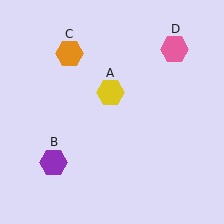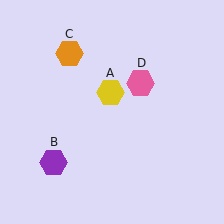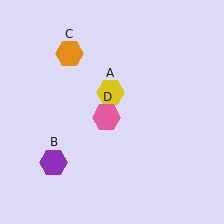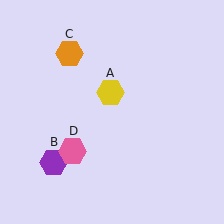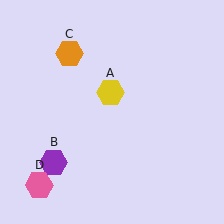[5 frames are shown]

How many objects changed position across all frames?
1 object changed position: pink hexagon (object D).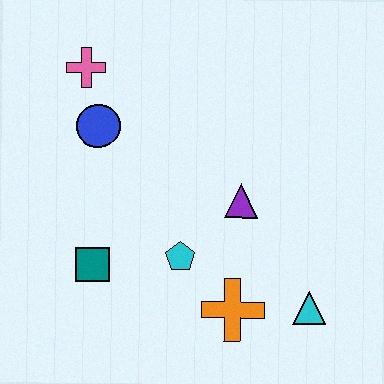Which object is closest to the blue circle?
The pink cross is closest to the blue circle.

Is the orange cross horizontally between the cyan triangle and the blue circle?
Yes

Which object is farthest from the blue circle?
The cyan triangle is farthest from the blue circle.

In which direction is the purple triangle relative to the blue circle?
The purple triangle is to the right of the blue circle.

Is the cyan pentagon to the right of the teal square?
Yes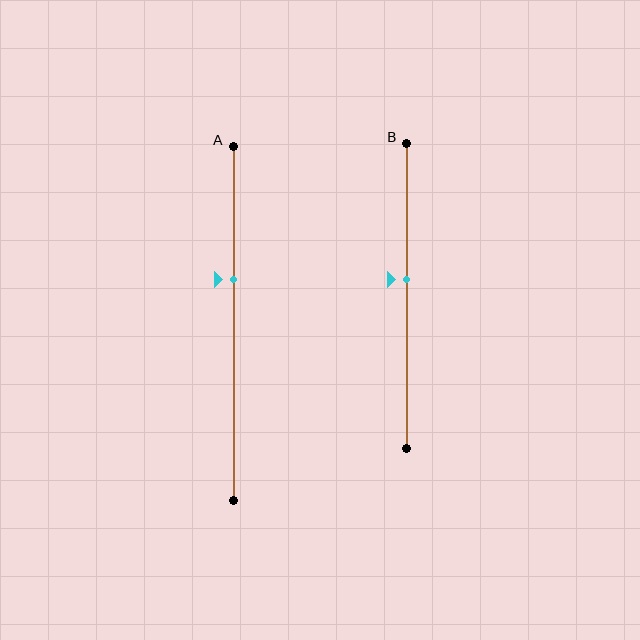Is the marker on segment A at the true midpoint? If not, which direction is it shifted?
No, the marker on segment A is shifted upward by about 13% of the segment length.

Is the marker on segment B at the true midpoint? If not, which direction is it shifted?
No, the marker on segment B is shifted upward by about 6% of the segment length.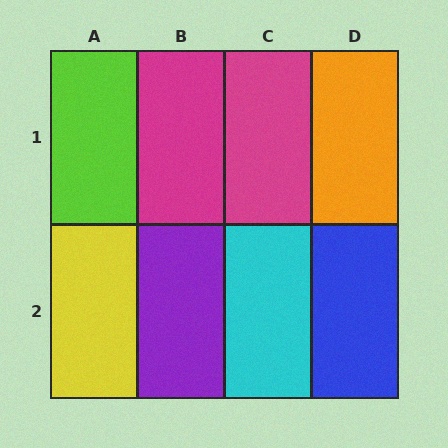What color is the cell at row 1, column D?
Orange.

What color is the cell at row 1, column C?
Magenta.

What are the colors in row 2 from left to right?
Yellow, purple, cyan, blue.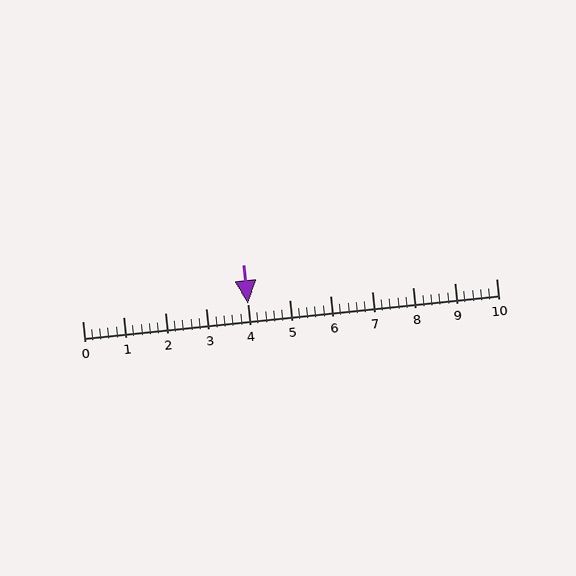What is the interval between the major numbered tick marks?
The major tick marks are spaced 1 units apart.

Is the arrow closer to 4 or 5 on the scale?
The arrow is closer to 4.